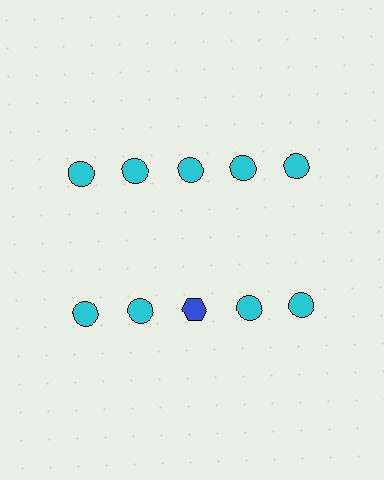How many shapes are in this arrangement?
There are 10 shapes arranged in a grid pattern.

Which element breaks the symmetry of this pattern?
The blue hexagon in the second row, center column breaks the symmetry. All other shapes are cyan circles.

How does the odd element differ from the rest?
It differs in both color (blue instead of cyan) and shape (hexagon instead of circle).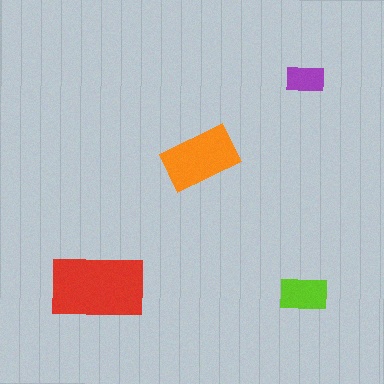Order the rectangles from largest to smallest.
the red one, the orange one, the lime one, the purple one.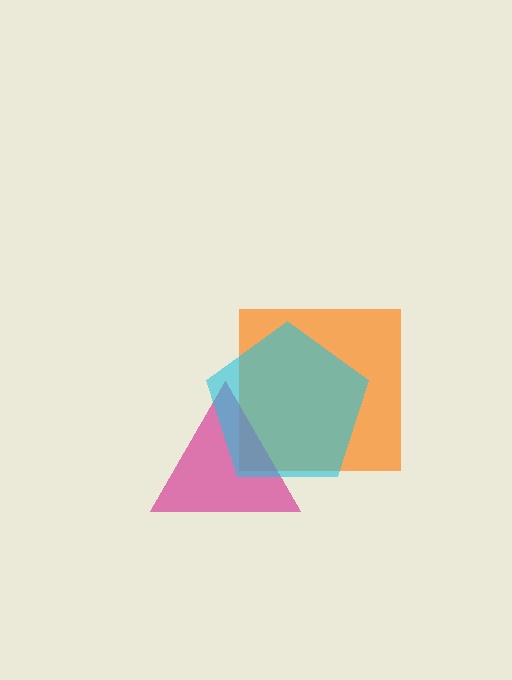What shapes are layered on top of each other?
The layered shapes are: an orange square, a magenta triangle, a cyan pentagon.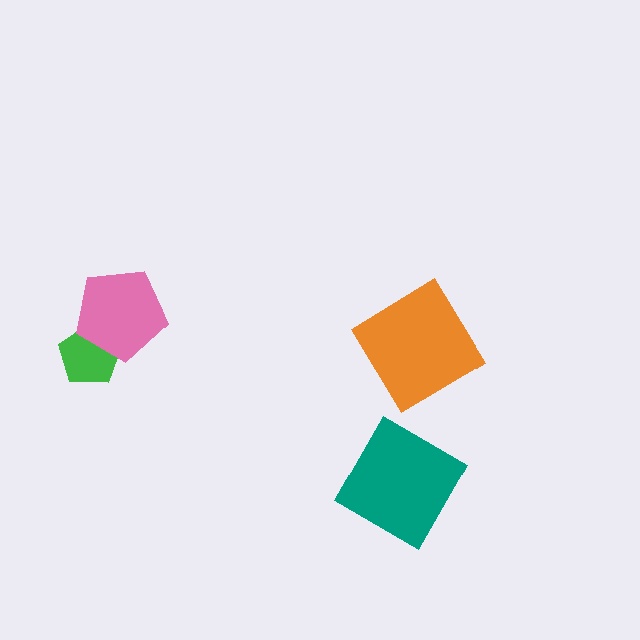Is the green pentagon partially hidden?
Yes, it is partially covered by another shape.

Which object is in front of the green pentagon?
The pink pentagon is in front of the green pentagon.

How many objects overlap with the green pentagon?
1 object overlaps with the green pentagon.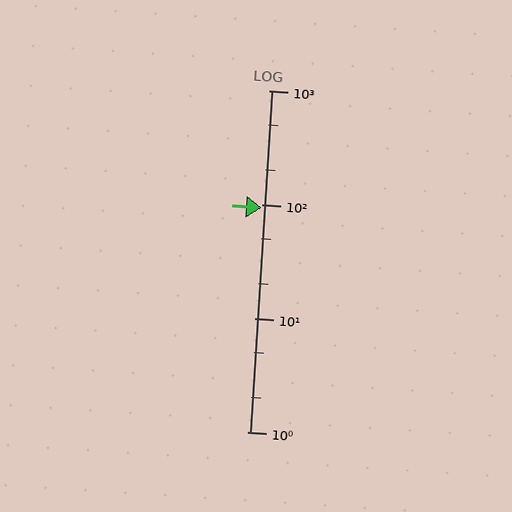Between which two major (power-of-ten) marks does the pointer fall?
The pointer is between 10 and 100.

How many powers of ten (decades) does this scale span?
The scale spans 3 decades, from 1 to 1000.